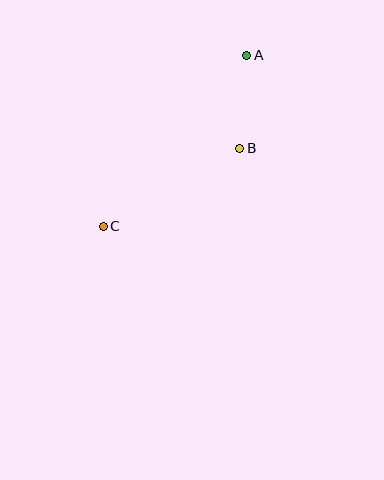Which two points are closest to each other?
Points A and B are closest to each other.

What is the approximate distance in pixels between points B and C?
The distance between B and C is approximately 157 pixels.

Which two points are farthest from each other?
Points A and C are farthest from each other.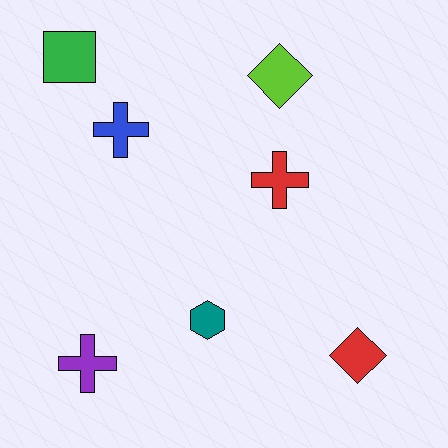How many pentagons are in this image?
There are no pentagons.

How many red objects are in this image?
There are 2 red objects.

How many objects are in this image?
There are 7 objects.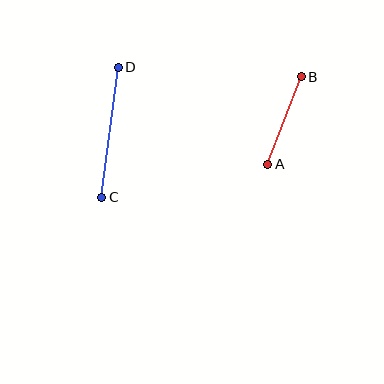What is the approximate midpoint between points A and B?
The midpoint is at approximately (285, 120) pixels.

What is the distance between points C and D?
The distance is approximately 131 pixels.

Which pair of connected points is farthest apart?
Points C and D are farthest apart.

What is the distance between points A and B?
The distance is approximately 94 pixels.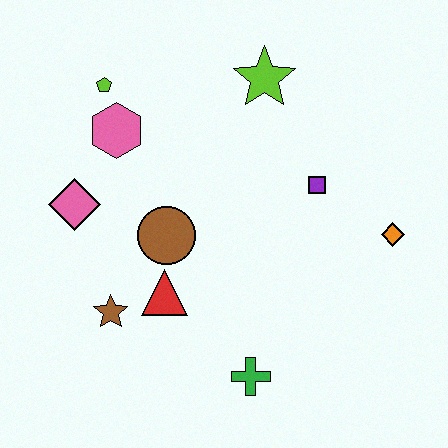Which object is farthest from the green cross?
The lime pentagon is farthest from the green cross.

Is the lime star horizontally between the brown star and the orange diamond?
Yes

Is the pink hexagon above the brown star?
Yes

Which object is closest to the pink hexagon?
The lime pentagon is closest to the pink hexagon.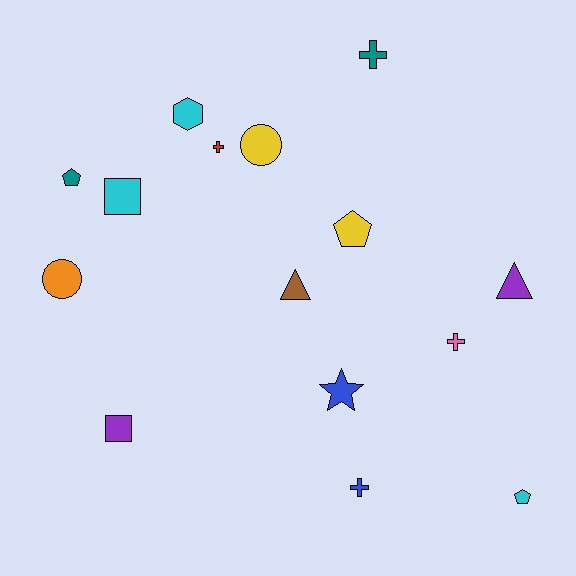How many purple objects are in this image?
There are 2 purple objects.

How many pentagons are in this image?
There are 3 pentagons.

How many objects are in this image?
There are 15 objects.